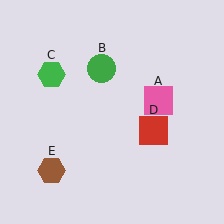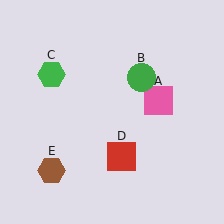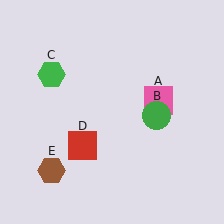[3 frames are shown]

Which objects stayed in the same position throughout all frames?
Pink square (object A) and green hexagon (object C) and brown hexagon (object E) remained stationary.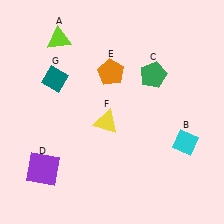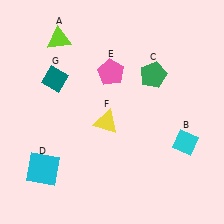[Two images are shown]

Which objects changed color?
D changed from purple to cyan. E changed from orange to pink.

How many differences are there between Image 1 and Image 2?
There are 2 differences between the two images.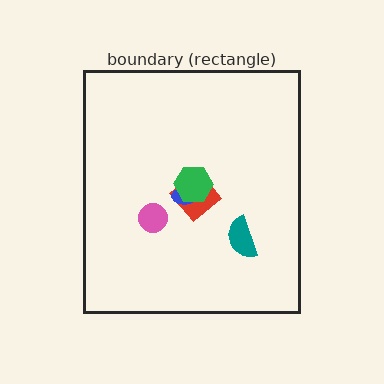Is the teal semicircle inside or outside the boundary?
Inside.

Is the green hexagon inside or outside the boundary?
Inside.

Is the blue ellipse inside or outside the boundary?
Inside.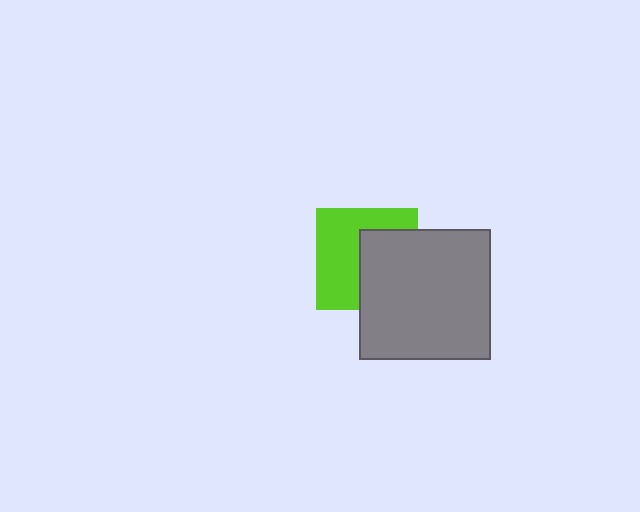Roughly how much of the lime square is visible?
About half of it is visible (roughly 55%).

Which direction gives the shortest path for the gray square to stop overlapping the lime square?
Moving right gives the shortest separation.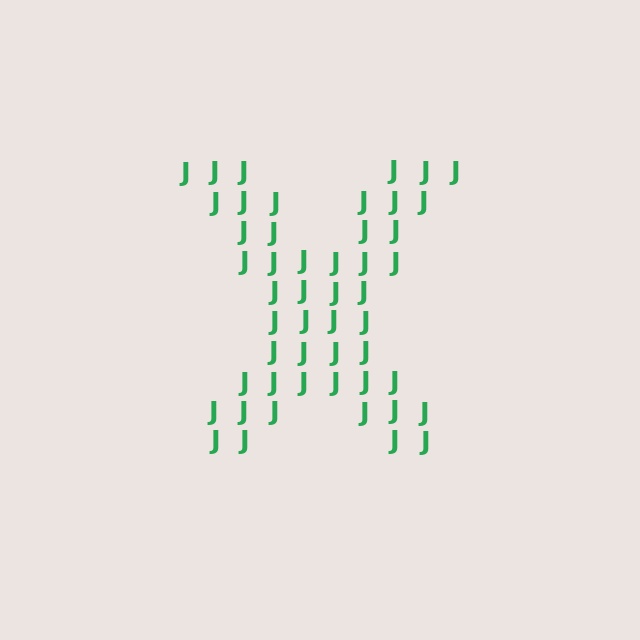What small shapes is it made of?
It is made of small letter J's.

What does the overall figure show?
The overall figure shows the letter X.